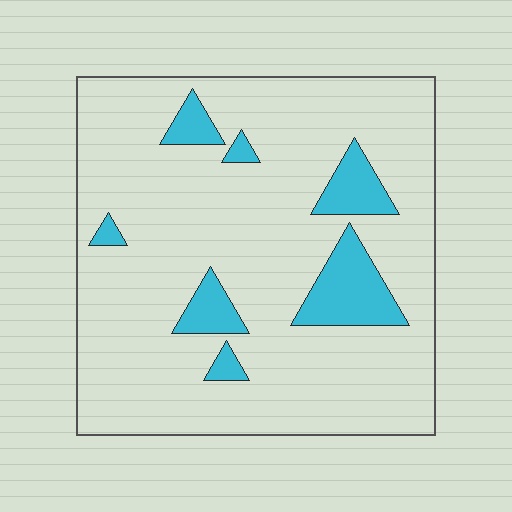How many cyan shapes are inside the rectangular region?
7.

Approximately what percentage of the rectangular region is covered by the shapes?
Approximately 15%.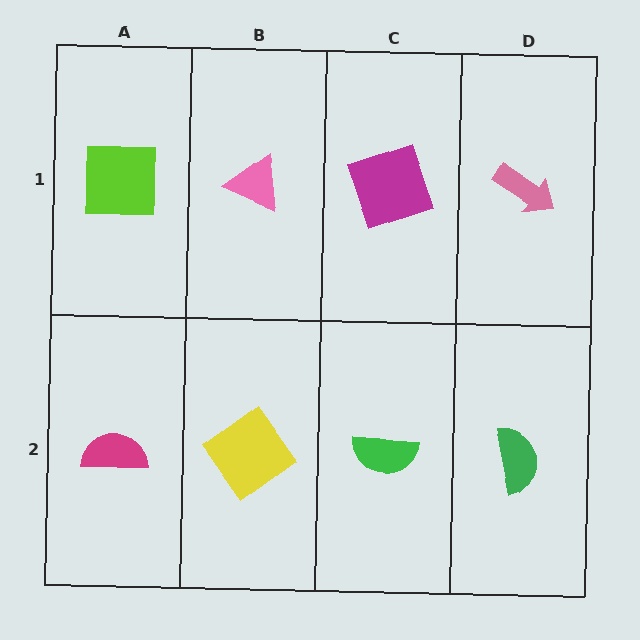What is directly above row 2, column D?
A pink arrow.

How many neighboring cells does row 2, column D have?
2.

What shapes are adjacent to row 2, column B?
A pink triangle (row 1, column B), a magenta semicircle (row 2, column A), a green semicircle (row 2, column C).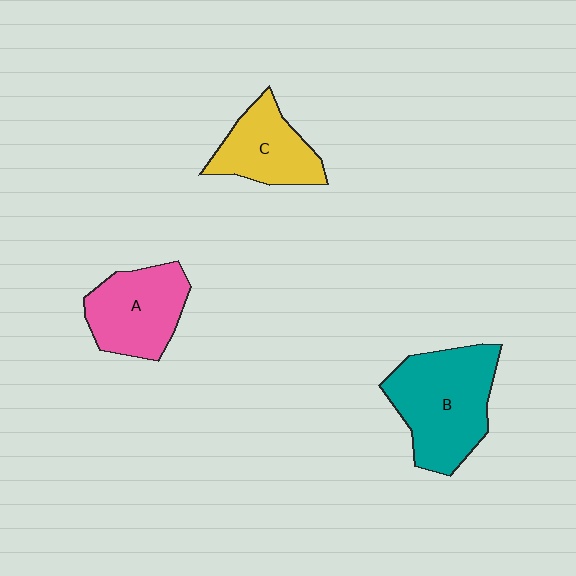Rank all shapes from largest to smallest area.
From largest to smallest: B (teal), A (pink), C (yellow).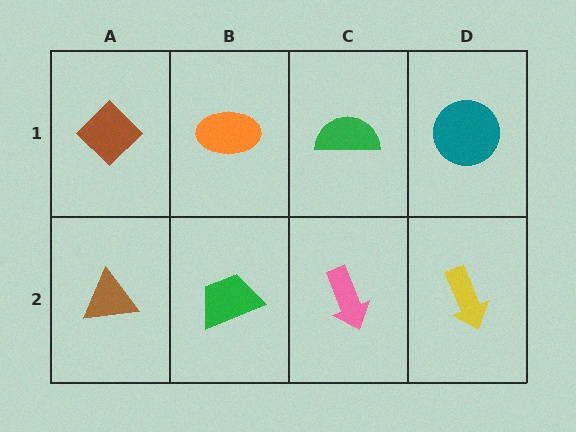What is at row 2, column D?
A yellow arrow.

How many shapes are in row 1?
4 shapes.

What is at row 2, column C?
A pink arrow.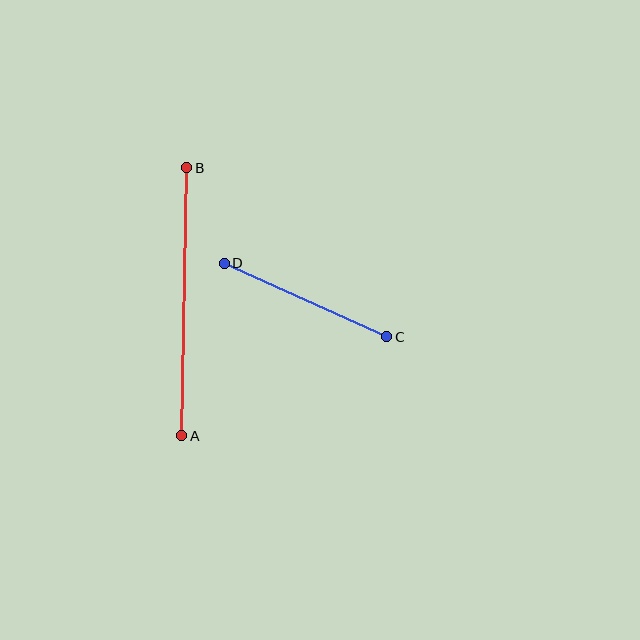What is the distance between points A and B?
The distance is approximately 268 pixels.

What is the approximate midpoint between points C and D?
The midpoint is at approximately (305, 300) pixels.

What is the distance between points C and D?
The distance is approximately 178 pixels.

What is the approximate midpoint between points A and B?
The midpoint is at approximately (184, 302) pixels.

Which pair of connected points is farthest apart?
Points A and B are farthest apart.